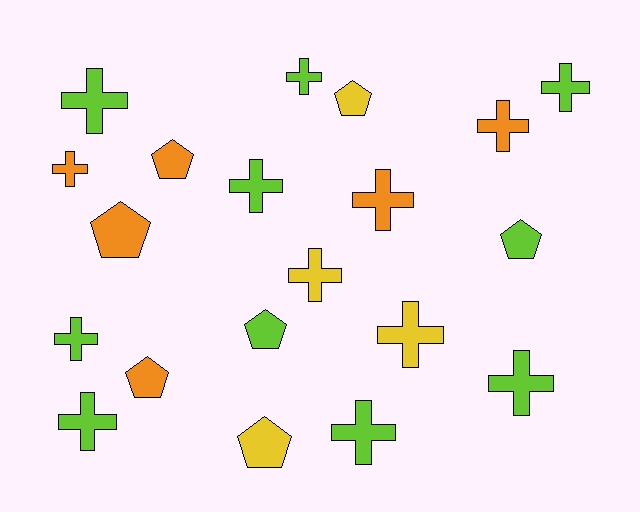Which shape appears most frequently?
Cross, with 13 objects.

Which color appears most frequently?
Lime, with 10 objects.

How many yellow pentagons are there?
There are 2 yellow pentagons.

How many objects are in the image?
There are 20 objects.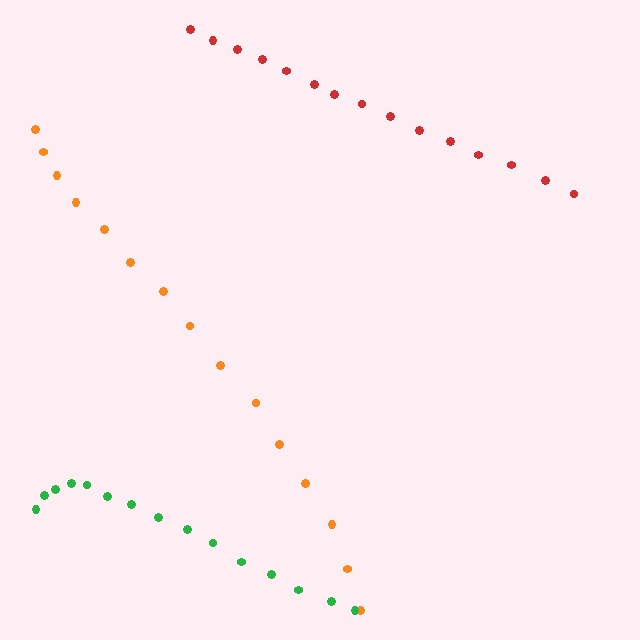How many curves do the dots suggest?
There are 3 distinct paths.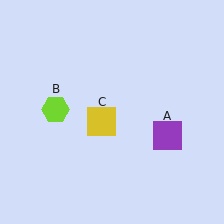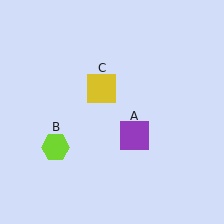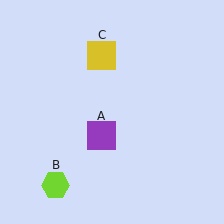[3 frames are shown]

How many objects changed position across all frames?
3 objects changed position: purple square (object A), lime hexagon (object B), yellow square (object C).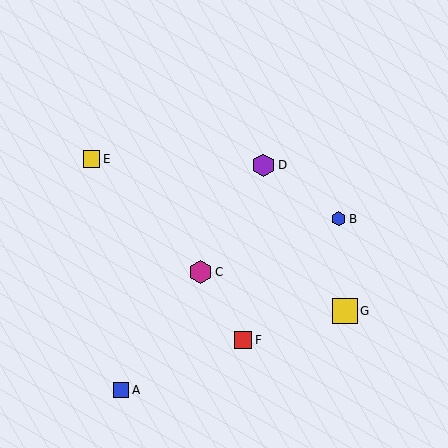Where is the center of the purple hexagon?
The center of the purple hexagon is at (263, 165).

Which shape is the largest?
The yellow square (labeled G) is the largest.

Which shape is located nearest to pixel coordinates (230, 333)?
The red square (labeled F) at (243, 340) is nearest to that location.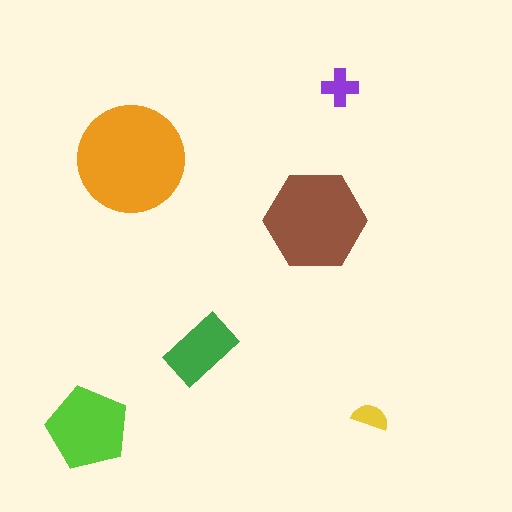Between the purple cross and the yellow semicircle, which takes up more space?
The purple cross.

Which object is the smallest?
The yellow semicircle.